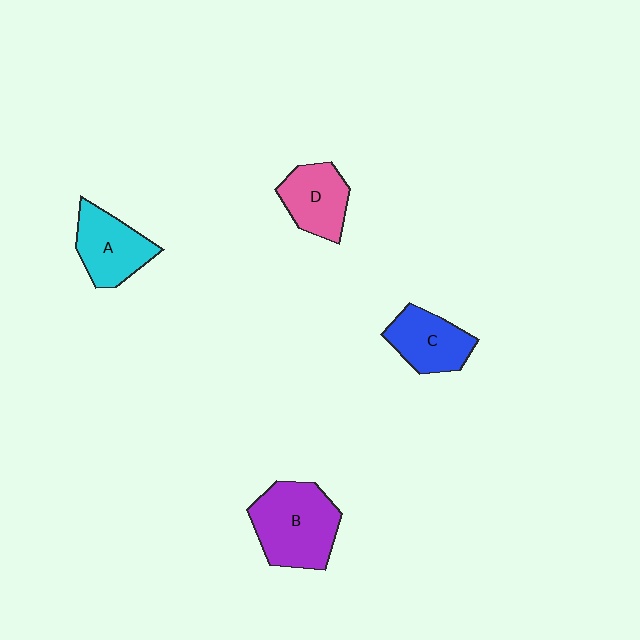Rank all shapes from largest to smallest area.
From largest to smallest: B (purple), A (cyan), C (blue), D (pink).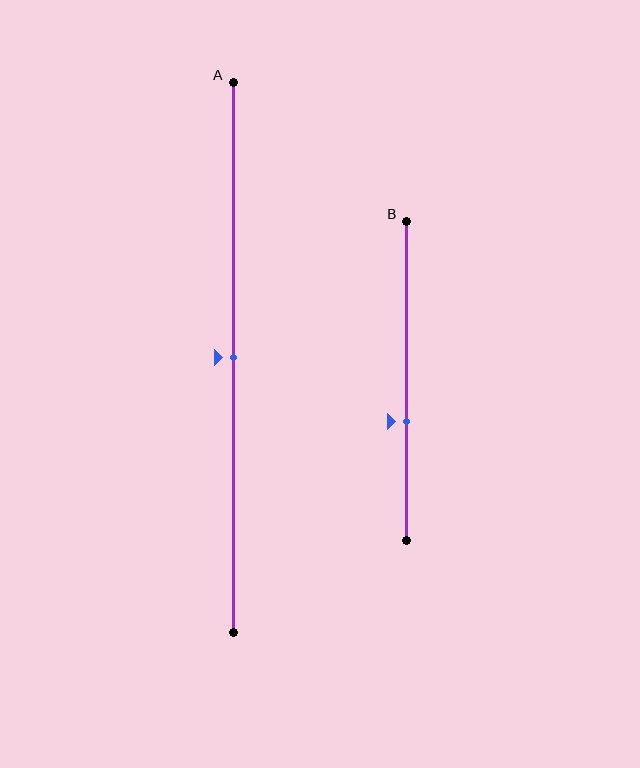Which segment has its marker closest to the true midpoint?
Segment A has its marker closest to the true midpoint.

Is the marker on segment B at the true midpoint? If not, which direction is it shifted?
No, the marker on segment B is shifted downward by about 13% of the segment length.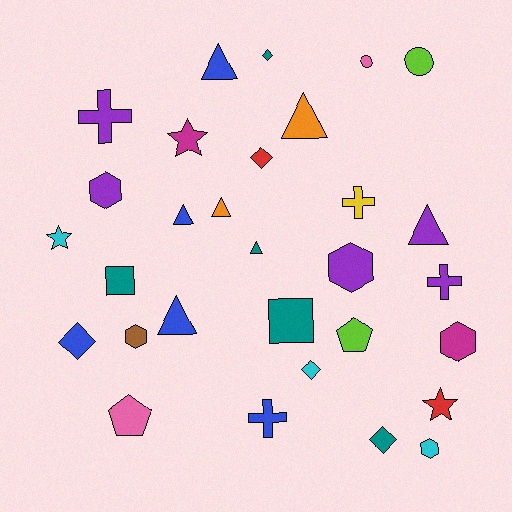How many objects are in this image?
There are 30 objects.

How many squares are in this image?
There are 2 squares.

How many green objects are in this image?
There are no green objects.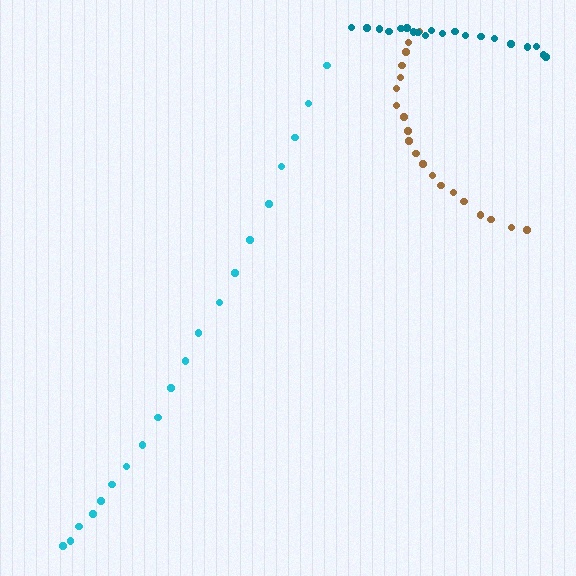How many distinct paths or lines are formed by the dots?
There are 3 distinct paths.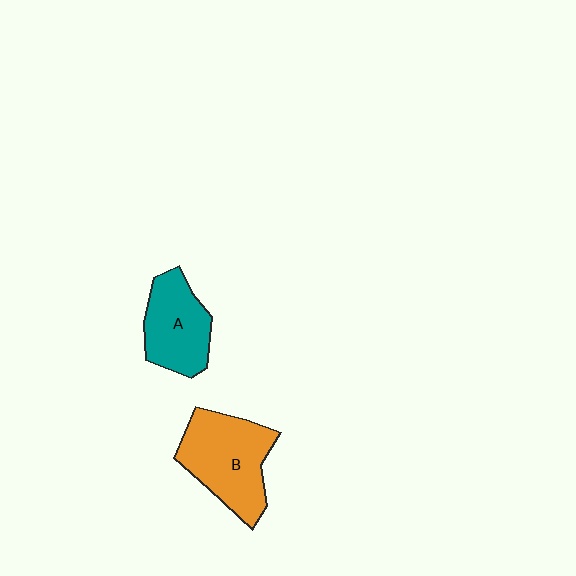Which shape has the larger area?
Shape B (orange).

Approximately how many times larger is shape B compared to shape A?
Approximately 1.3 times.